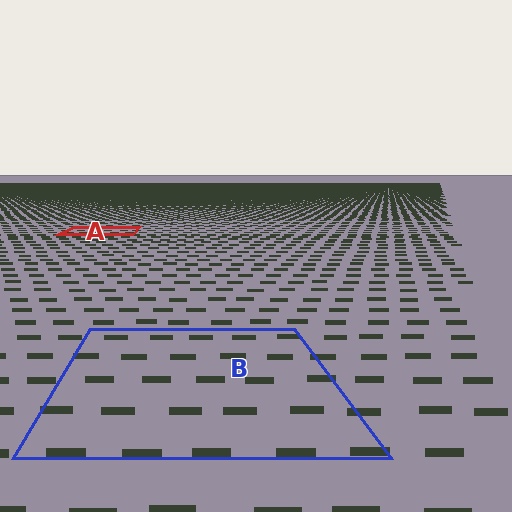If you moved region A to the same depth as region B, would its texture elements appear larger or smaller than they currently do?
They would appear larger. At a closer depth, the same texture elements are projected at a bigger on-screen size.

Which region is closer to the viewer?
Region B is closer. The texture elements there are larger and more spread out.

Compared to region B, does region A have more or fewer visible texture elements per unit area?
Region A has more texture elements per unit area — they are packed more densely because it is farther away.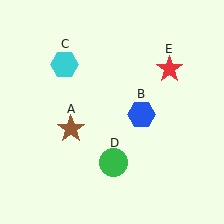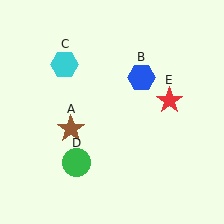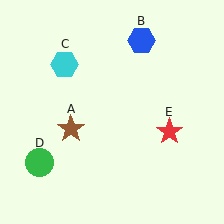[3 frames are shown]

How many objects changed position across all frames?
3 objects changed position: blue hexagon (object B), green circle (object D), red star (object E).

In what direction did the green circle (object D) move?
The green circle (object D) moved left.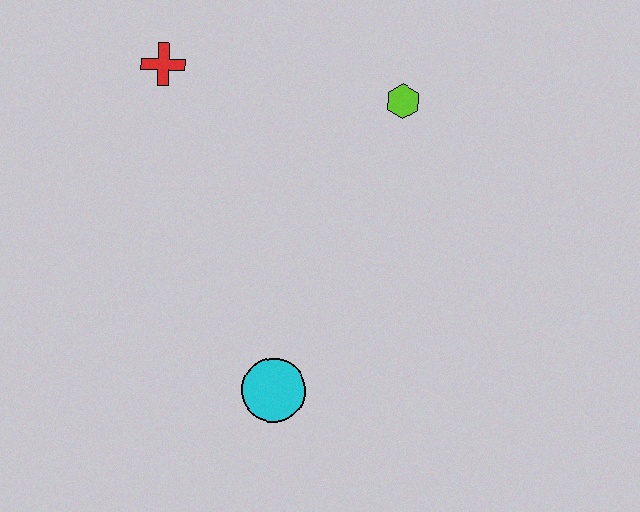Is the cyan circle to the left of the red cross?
No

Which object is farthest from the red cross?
The cyan circle is farthest from the red cross.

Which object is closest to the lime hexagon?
The red cross is closest to the lime hexagon.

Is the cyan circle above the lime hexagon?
No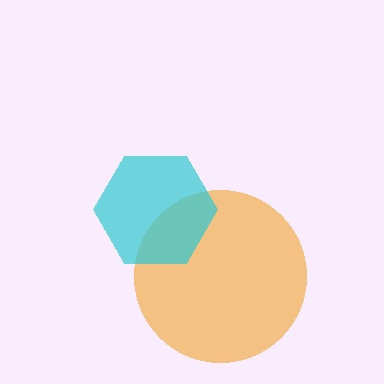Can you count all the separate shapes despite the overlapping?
Yes, there are 2 separate shapes.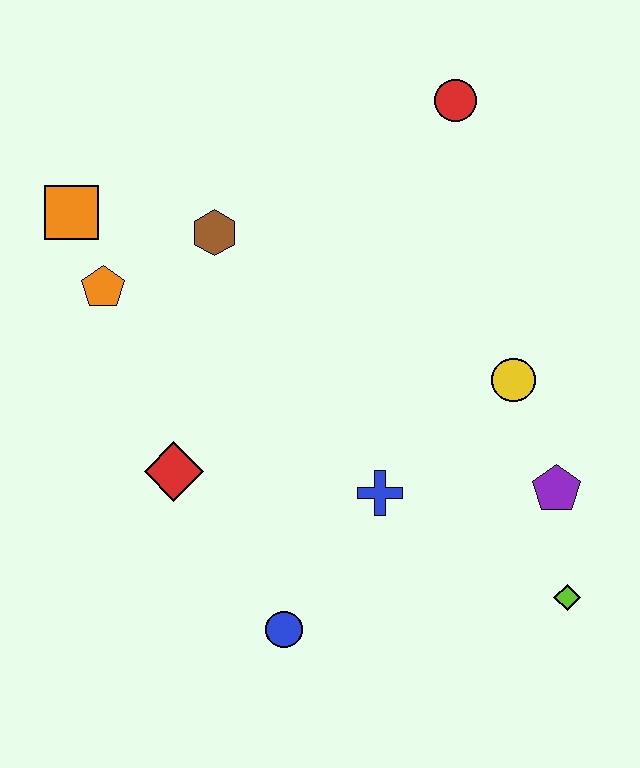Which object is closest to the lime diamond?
The purple pentagon is closest to the lime diamond.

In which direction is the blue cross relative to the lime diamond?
The blue cross is to the left of the lime diamond.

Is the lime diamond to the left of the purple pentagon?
No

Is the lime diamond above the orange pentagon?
No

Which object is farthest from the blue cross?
The orange square is farthest from the blue cross.